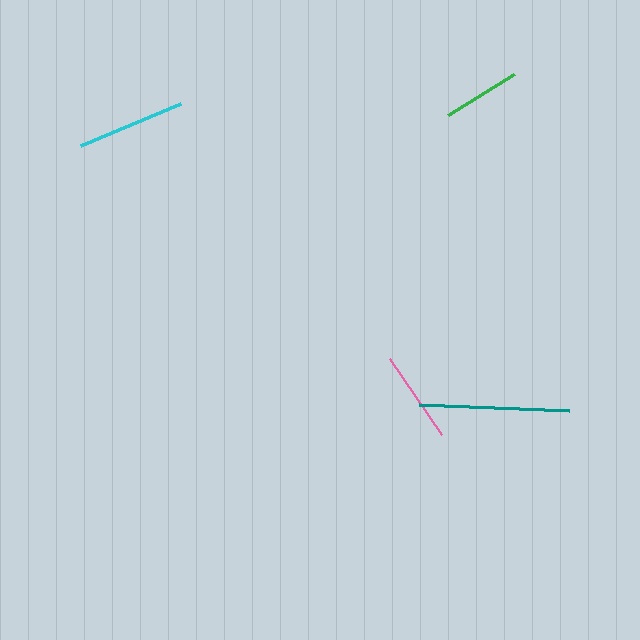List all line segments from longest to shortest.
From longest to shortest: teal, cyan, pink, green.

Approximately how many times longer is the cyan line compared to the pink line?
The cyan line is approximately 1.2 times the length of the pink line.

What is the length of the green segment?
The green segment is approximately 78 pixels long.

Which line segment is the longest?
The teal line is the longest at approximately 150 pixels.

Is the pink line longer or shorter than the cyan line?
The cyan line is longer than the pink line.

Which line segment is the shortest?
The green line is the shortest at approximately 78 pixels.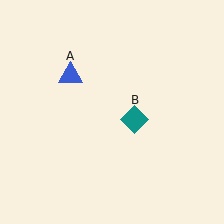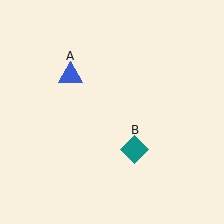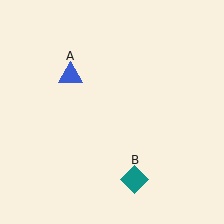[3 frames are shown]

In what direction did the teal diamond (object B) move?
The teal diamond (object B) moved down.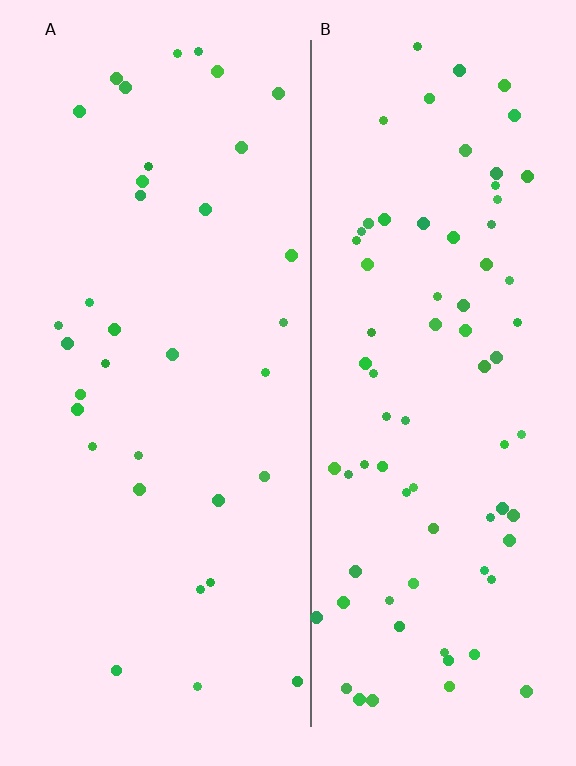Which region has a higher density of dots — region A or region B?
B (the right).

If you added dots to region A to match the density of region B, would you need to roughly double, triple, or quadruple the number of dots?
Approximately double.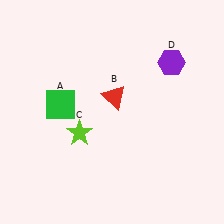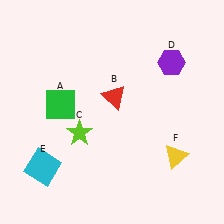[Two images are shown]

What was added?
A cyan square (E), a yellow triangle (F) were added in Image 2.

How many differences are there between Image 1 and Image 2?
There are 2 differences between the two images.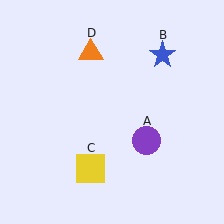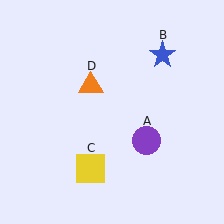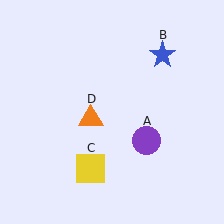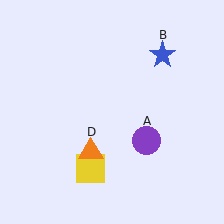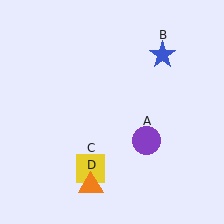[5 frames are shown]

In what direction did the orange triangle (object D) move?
The orange triangle (object D) moved down.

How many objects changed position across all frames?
1 object changed position: orange triangle (object D).